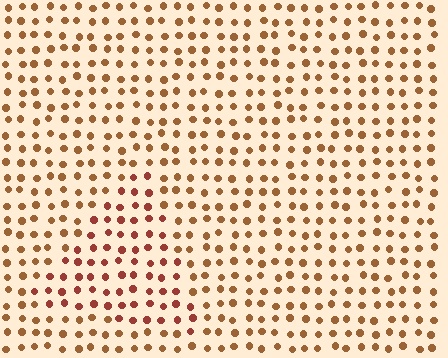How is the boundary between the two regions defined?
The boundary is defined purely by a slight shift in hue (about 25 degrees). Spacing, size, and orientation are identical on both sides.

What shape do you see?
I see a triangle.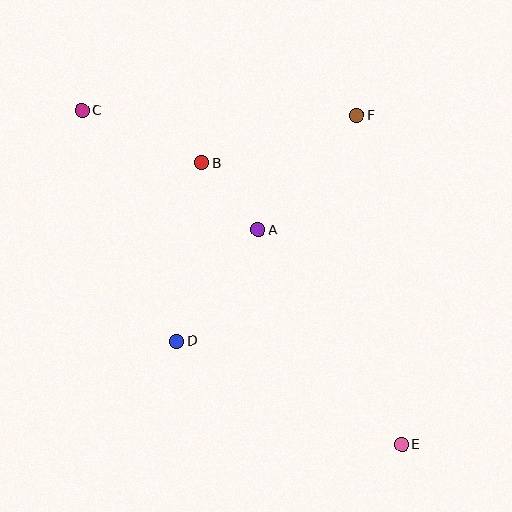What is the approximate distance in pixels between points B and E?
The distance between B and E is approximately 345 pixels.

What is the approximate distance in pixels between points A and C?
The distance between A and C is approximately 213 pixels.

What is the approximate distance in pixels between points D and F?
The distance between D and F is approximately 289 pixels.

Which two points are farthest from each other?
Points C and E are farthest from each other.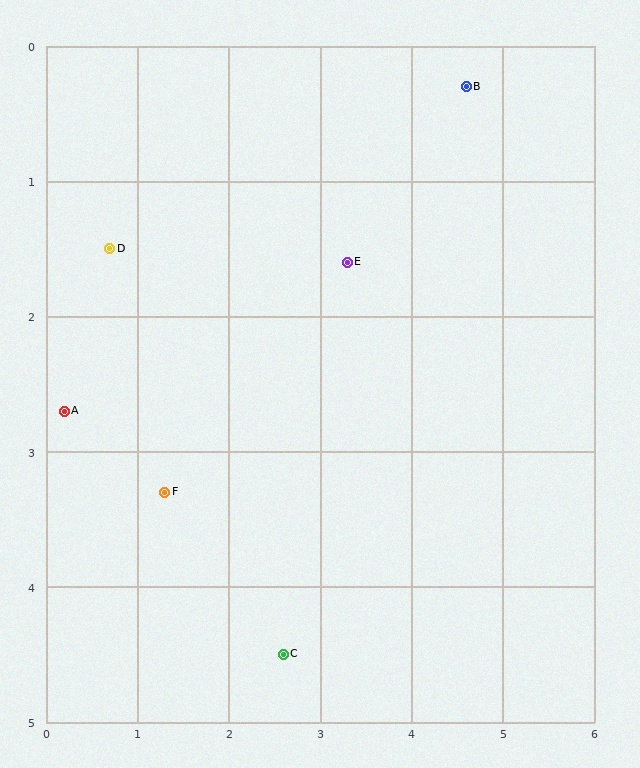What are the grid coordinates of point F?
Point F is at approximately (1.3, 3.3).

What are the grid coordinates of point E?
Point E is at approximately (3.3, 1.6).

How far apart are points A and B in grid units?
Points A and B are about 5.0 grid units apart.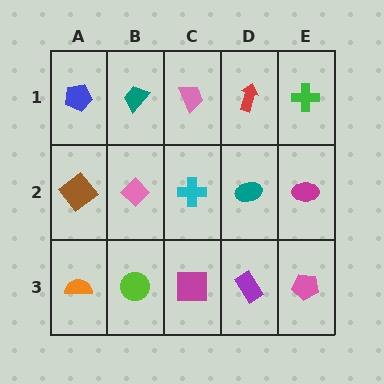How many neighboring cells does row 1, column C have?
3.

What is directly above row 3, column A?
A brown diamond.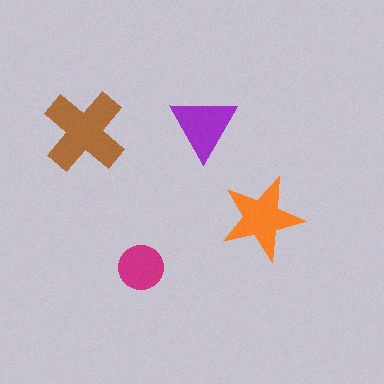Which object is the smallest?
The magenta circle.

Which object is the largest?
The brown cross.